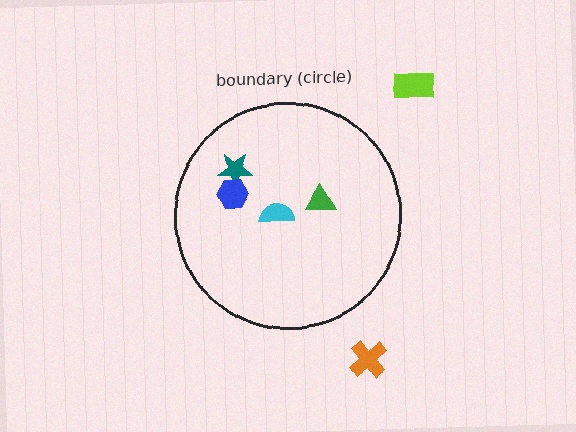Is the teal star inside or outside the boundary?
Inside.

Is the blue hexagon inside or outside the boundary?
Inside.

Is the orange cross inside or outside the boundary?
Outside.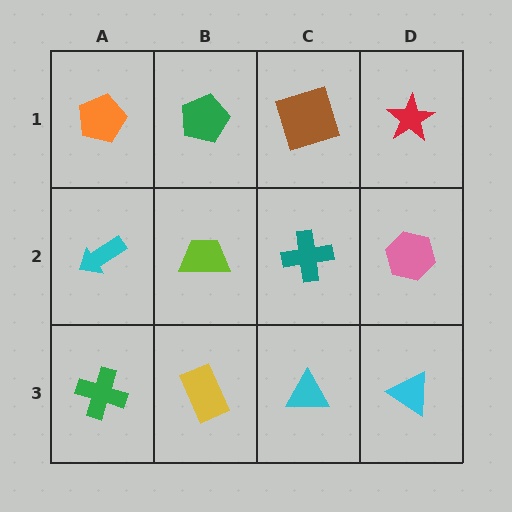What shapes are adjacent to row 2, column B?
A green pentagon (row 1, column B), a yellow rectangle (row 3, column B), a cyan arrow (row 2, column A), a teal cross (row 2, column C).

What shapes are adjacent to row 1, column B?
A lime trapezoid (row 2, column B), an orange pentagon (row 1, column A), a brown square (row 1, column C).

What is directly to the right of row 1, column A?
A green pentagon.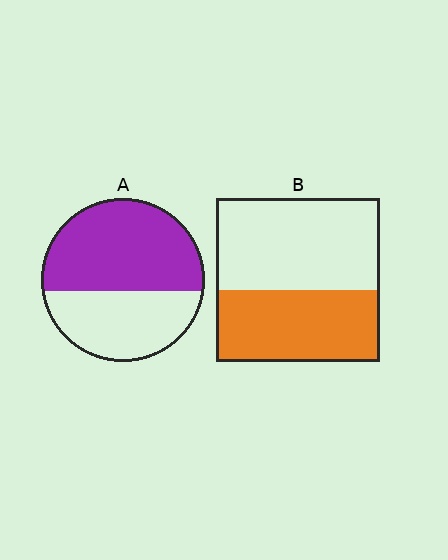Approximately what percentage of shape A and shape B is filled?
A is approximately 60% and B is approximately 45%.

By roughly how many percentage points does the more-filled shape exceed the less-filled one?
By roughly 15 percentage points (A over B).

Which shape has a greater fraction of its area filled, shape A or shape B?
Shape A.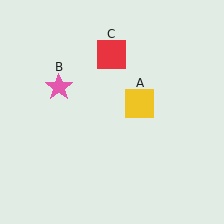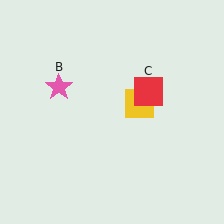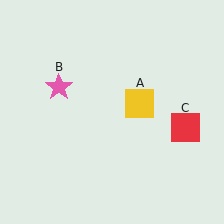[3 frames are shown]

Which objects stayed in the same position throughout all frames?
Yellow square (object A) and pink star (object B) remained stationary.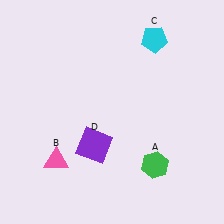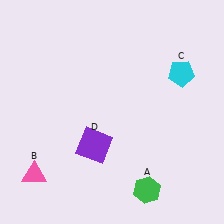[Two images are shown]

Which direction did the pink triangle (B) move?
The pink triangle (B) moved left.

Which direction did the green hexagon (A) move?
The green hexagon (A) moved down.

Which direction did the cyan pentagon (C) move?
The cyan pentagon (C) moved down.